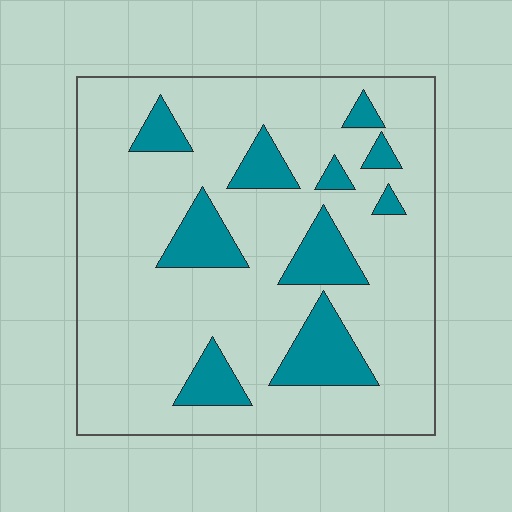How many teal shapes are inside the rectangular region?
10.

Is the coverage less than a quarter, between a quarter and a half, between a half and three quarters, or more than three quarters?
Less than a quarter.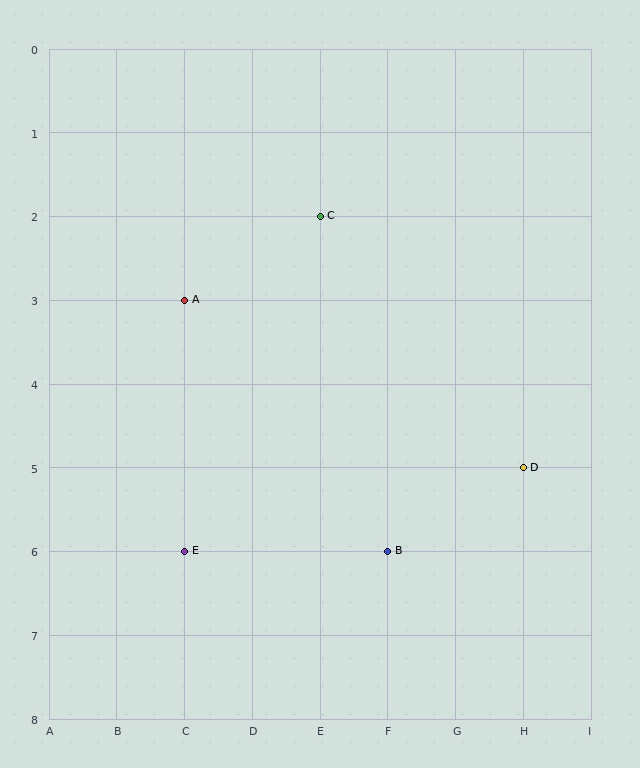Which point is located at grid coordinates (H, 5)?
Point D is at (H, 5).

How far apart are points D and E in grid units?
Points D and E are 5 columns and 1 row apart (about 5.1 grid units diagonally).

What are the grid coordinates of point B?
Point B is at grid coordinates (F, 6).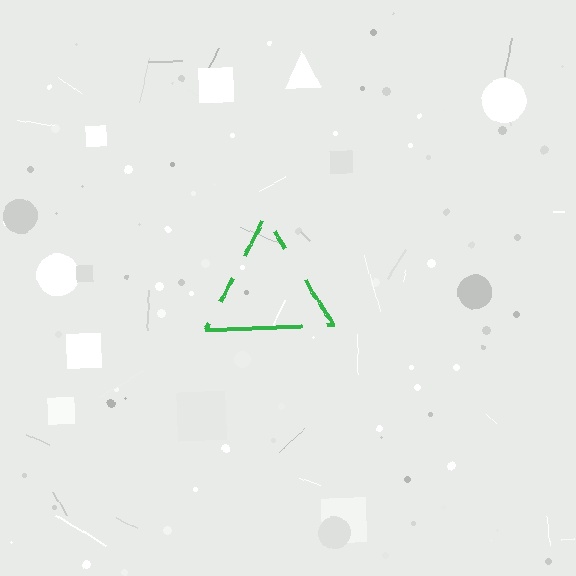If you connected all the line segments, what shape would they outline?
They would outline a triangle.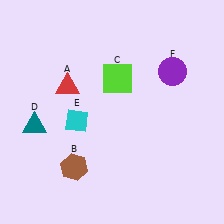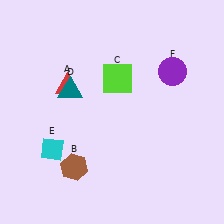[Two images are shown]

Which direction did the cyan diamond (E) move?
The cyan diamond (E) moved down.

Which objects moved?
The objects that moved are: the teal triangle (D), the cyan diamond (E).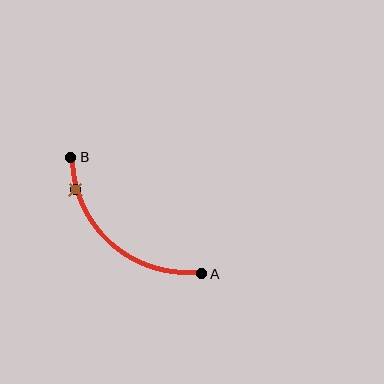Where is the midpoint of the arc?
The arc midpoint is the point on the curve farthest from the straight line joining A and B. It sits below and to the left of that line.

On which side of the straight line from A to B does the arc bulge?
The arc bulges below and to the left of the straight line connecting A and B.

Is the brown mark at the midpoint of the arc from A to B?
No. The brown mark lies on the arc but is closer to endpoint B. The arc midpoint would be at the point on the curve equidistant along the arc from both A and B.